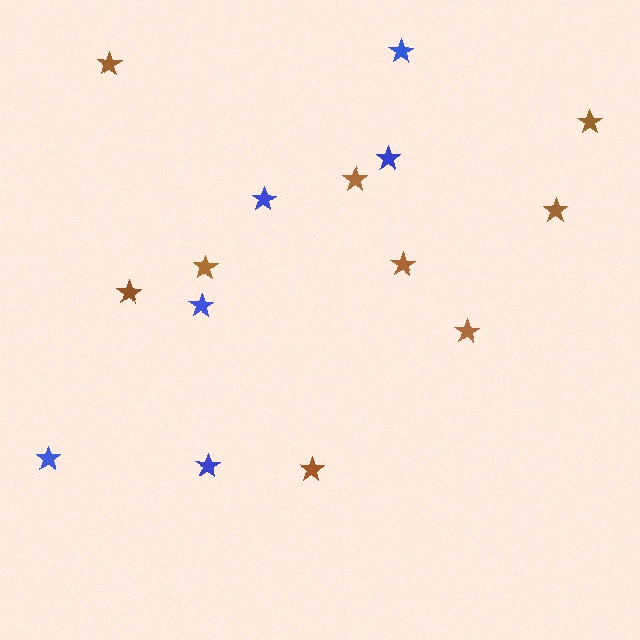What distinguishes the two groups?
There are 2 groups: one group of blue stars (6) and one group of brown stars (9).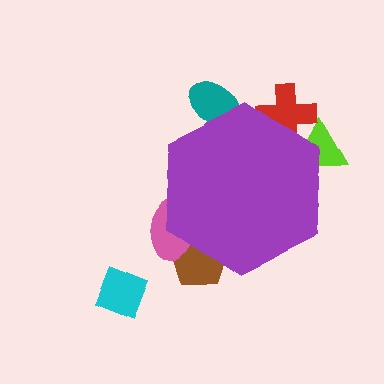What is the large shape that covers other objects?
A purple hexagon.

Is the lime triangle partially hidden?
Yes, the lime triangle is partially hidden behind the purple hexagon.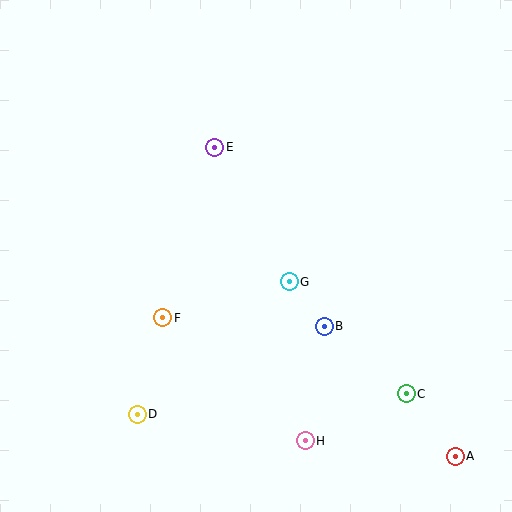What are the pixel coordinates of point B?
Point B is at (324, 326).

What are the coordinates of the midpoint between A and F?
The midpoint between A and F is at (309, 387).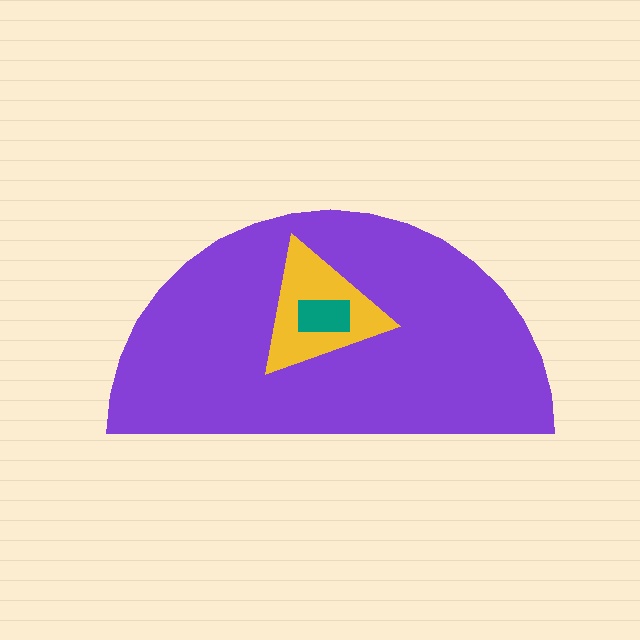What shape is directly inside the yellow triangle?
The teal rectangle.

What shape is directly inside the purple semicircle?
The yellow triangle.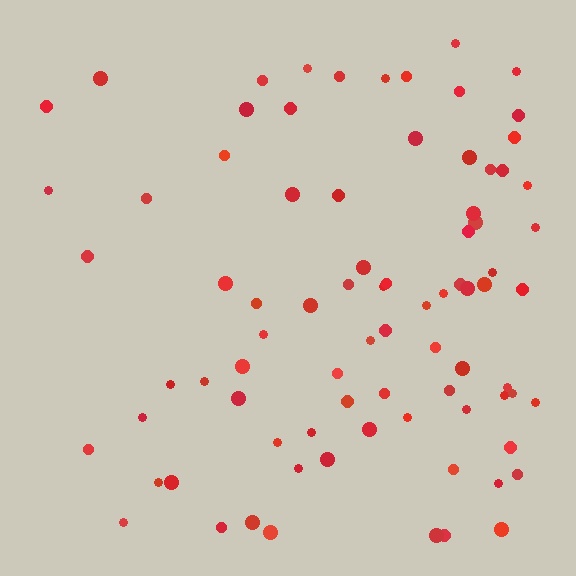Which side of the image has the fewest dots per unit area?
The left.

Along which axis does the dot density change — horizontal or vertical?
Horizontal.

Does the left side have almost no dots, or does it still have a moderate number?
Still a moderate number, just noticeably fewer than the right.